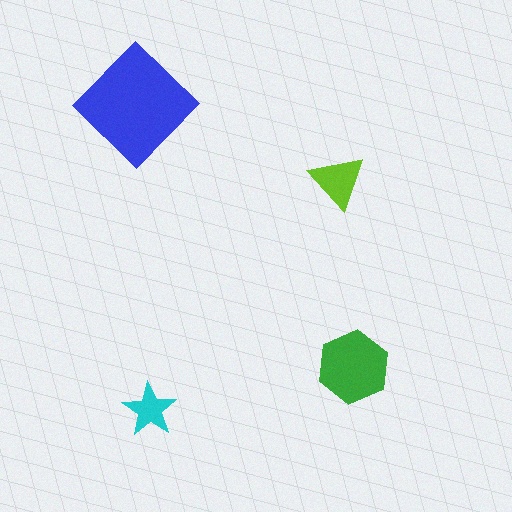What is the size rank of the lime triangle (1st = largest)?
3rd.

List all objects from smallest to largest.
The cyan star, the lime triangle, the green hexagon, the blue diamond.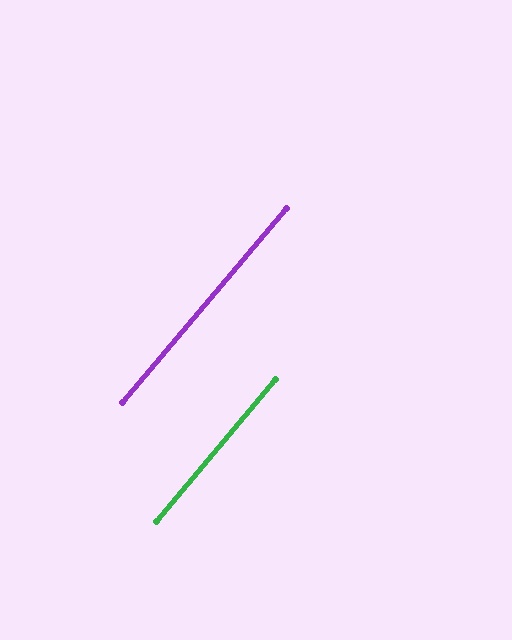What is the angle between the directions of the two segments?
Approximately 0 degrees.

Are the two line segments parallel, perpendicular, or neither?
Parallel — their directions differ by only 0.2°.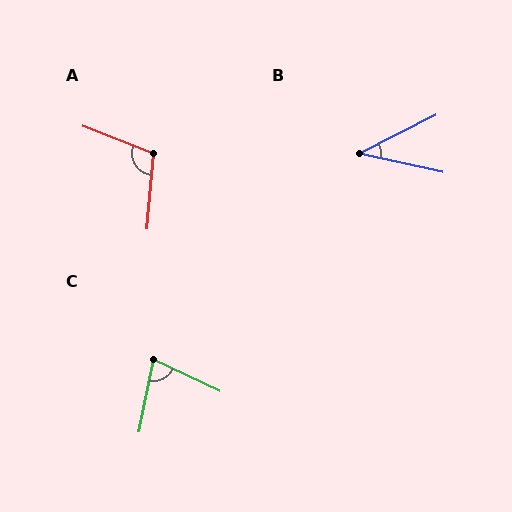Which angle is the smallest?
B, at approximately 39 degrees.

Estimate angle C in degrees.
Approximately 76 degrees.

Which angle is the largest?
A, at approximately 106 degrees.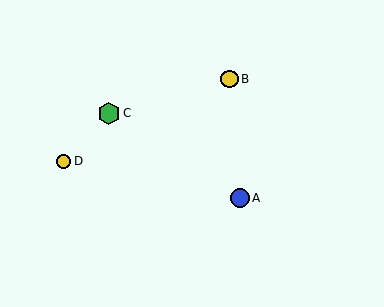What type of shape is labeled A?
Shape A is a blue circle.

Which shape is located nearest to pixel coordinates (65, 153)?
The yellow circle (labeled D) at (64, 161) is nearest to that location.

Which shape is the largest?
The green hexagon (labeled C) is the largest.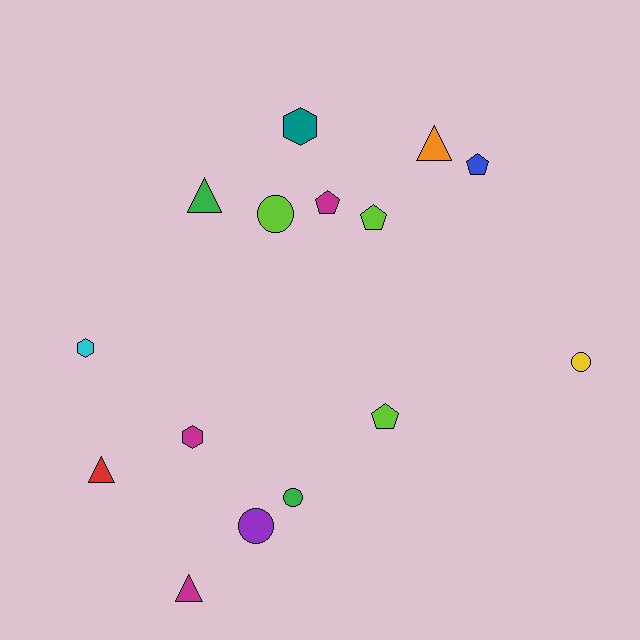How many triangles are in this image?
There are 4 triangles.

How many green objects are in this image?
There are 2 green objects.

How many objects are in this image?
There are 15 objects.